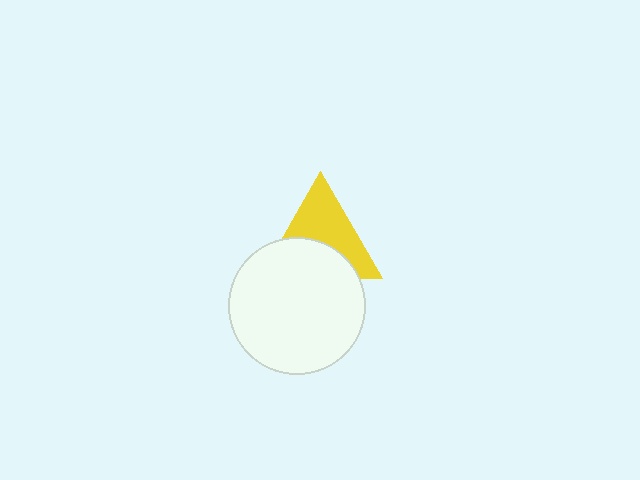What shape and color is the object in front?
The object in front is a white circle.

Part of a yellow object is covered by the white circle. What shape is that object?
It is a triangle.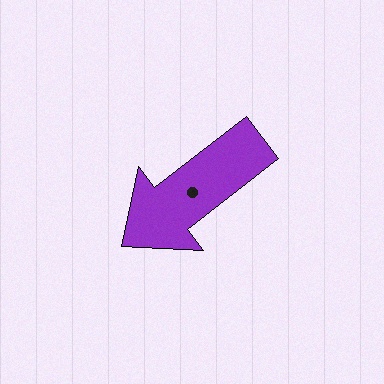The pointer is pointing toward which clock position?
Roughly 8 o'clock.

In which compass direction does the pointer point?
Southwest.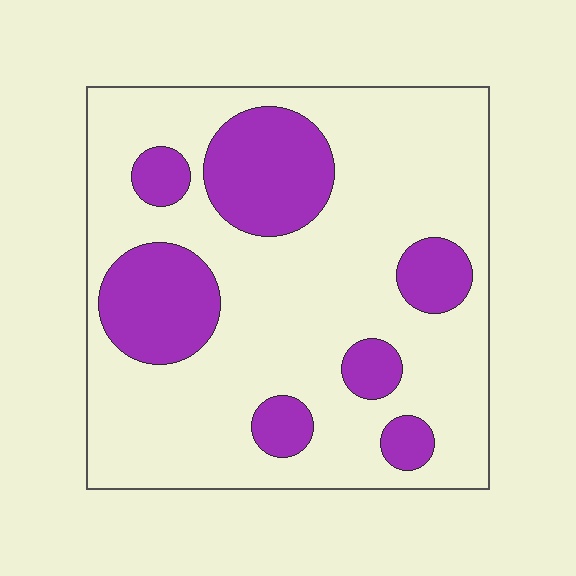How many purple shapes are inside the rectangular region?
7.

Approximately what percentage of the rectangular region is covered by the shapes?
Approximately 25%.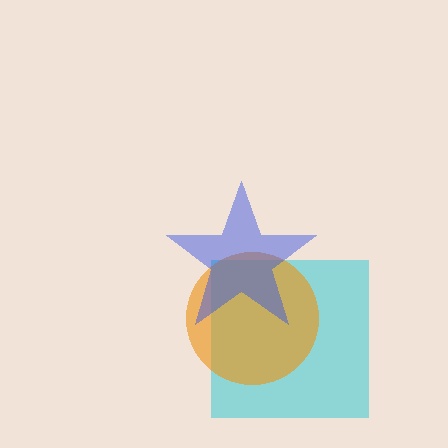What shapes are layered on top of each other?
The layered shapes are: a cyan square, an orange circle, a blue star.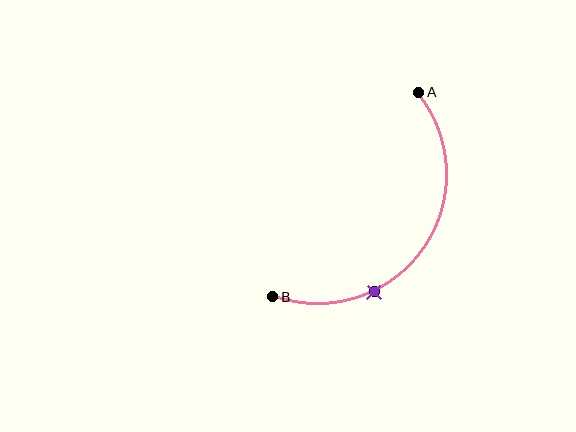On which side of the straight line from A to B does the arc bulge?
The arc bulges below and to the right of the straight line connecting A and B.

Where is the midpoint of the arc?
The arc midpoint is the point on the curve farthest from the straight line joining A and B. It sits below and to the right of that line.